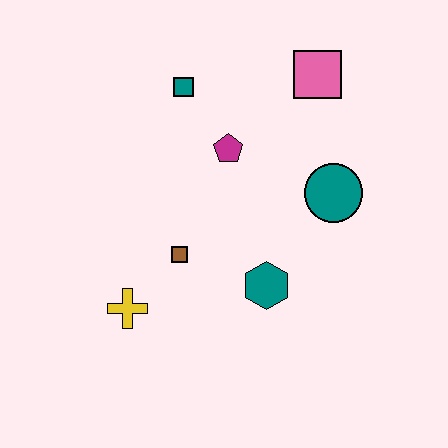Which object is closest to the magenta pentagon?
The teal square is closest to the magenta pentagon.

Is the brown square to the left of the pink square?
Yes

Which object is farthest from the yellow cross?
The pink square is farthest from the yellow cross.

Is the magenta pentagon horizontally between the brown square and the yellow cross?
No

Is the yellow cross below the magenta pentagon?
Yes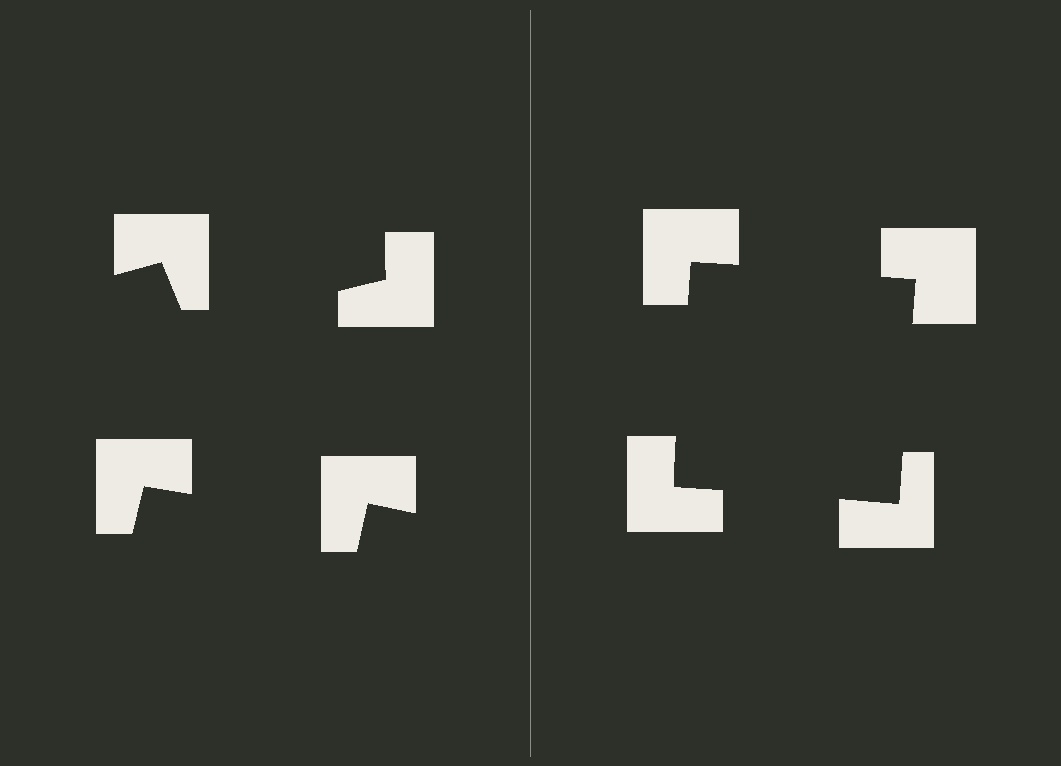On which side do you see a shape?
An illusory square appears on the right side. On the left side the wedge cuts are rotated, so no coherent shape forms.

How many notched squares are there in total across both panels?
8 — 4 on each side.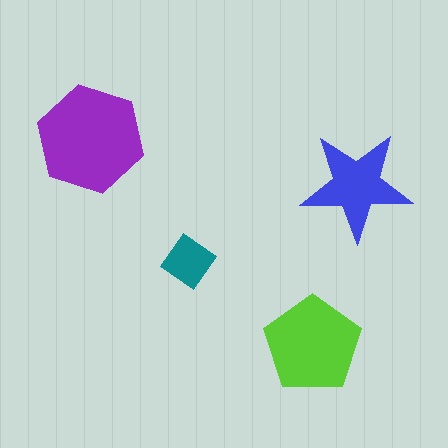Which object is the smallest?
The teal diamond.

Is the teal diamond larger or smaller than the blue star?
Smaller.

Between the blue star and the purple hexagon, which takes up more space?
The purple hexagon.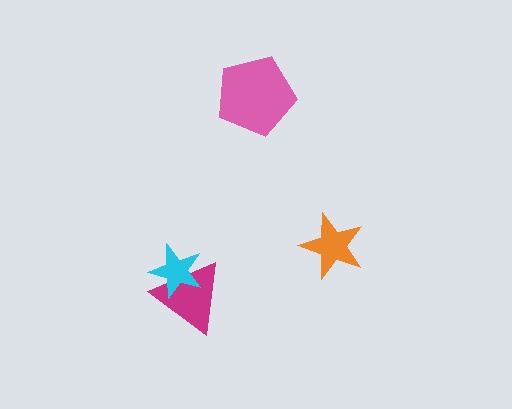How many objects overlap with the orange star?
0 objects overlap with the orange star.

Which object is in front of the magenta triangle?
The cyan star is in front of the magenta triangle.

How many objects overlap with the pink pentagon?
0 objects overlap with the pink pentagon.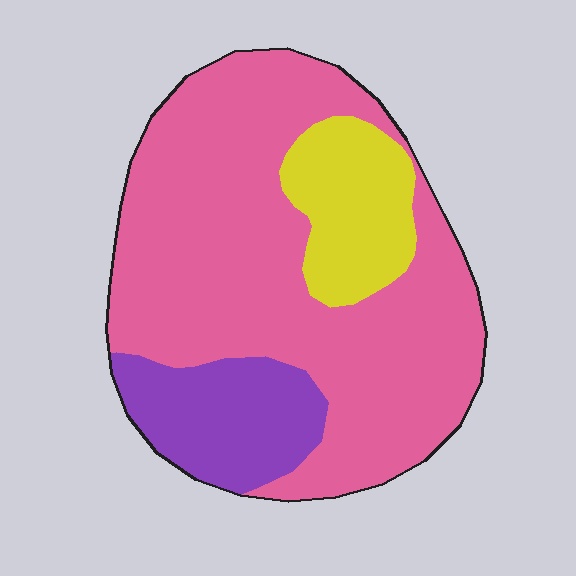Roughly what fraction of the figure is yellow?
Yellow covers 15% of the figure.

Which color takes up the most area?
Pink, at roughly 70%.